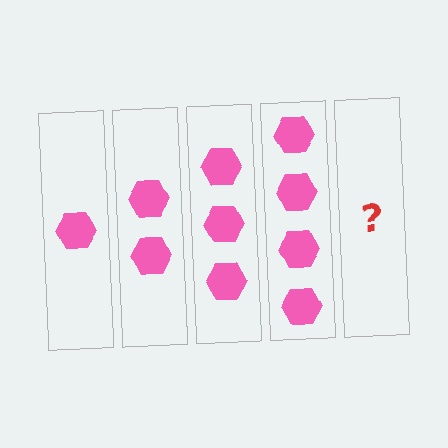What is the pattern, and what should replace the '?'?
The pattern is that each step adds one more hexagon. The '?' should be 5 hexagons.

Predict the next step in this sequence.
The next step is 5 hexagons.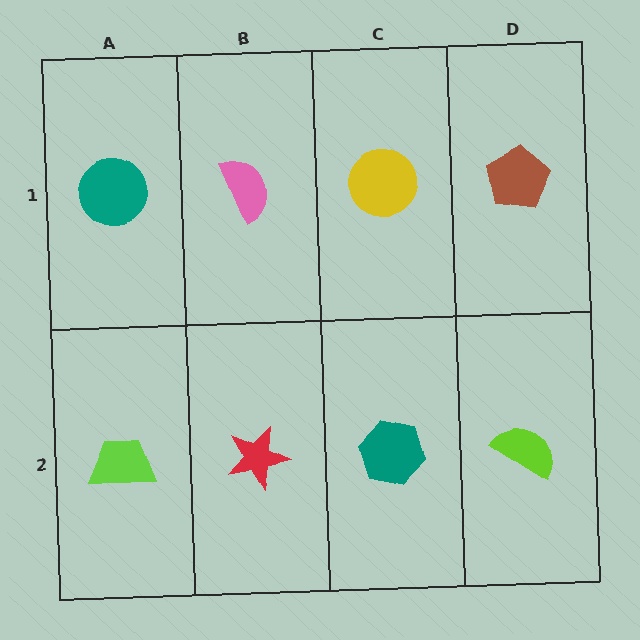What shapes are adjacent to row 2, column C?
A yellow circle (row 1, column C), a red star (row 2, column B), a lime semicircle (row 2, column D).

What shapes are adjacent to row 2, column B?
A pink semicircle (row 1, column B), a lime trapezoid (row 2, column A), a teal hexagon (row 2, column C).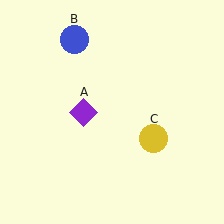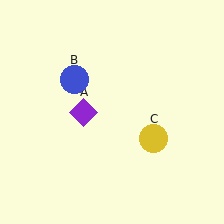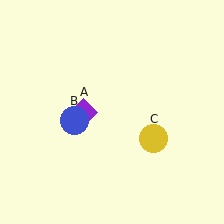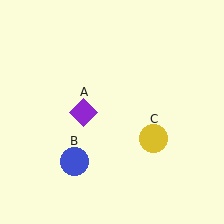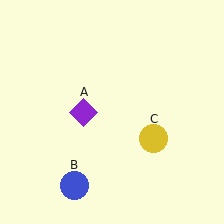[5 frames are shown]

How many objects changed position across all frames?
1 object changed position: blue circle (object B).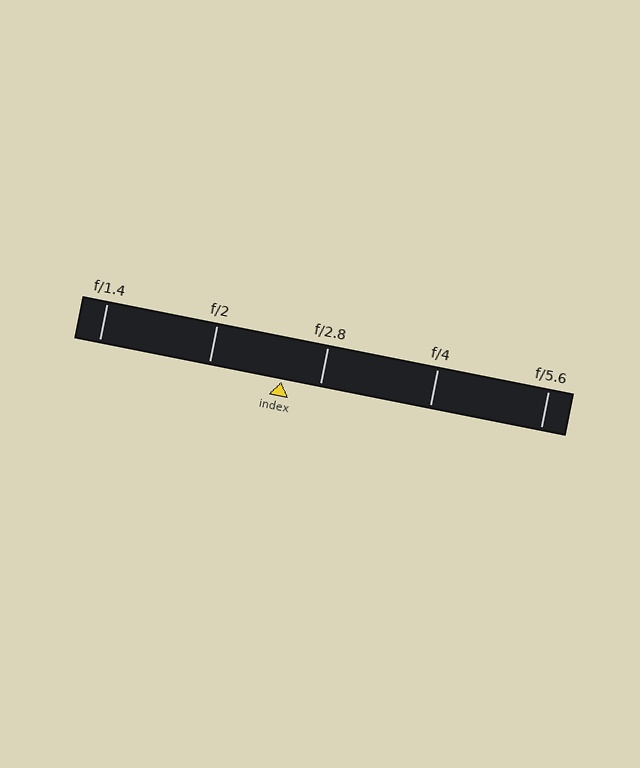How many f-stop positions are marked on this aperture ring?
There are 5 f-stop positions marked.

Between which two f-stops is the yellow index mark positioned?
The index mark is between f/2 and f/2.8.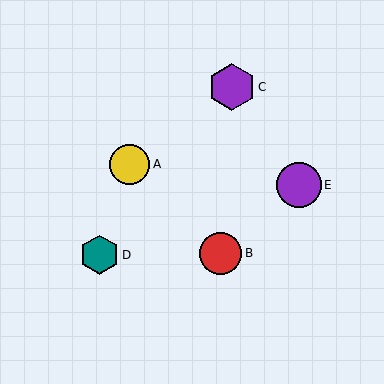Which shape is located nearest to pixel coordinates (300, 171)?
The purple circle (labeled E) at (299, 185) is nearest to that location.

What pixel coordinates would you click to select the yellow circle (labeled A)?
Click at (130, 164) to select the yellow circle A.